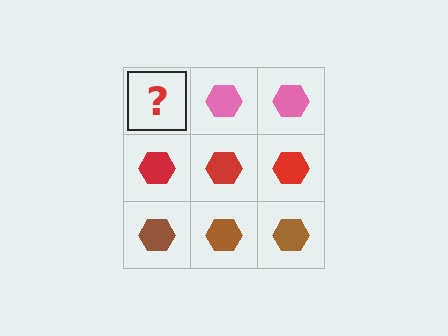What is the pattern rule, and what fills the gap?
The rule is that each row has a consistent color. The gap should be filled with a pink hexagon.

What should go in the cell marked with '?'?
The missing cell should contain a pink hexagon.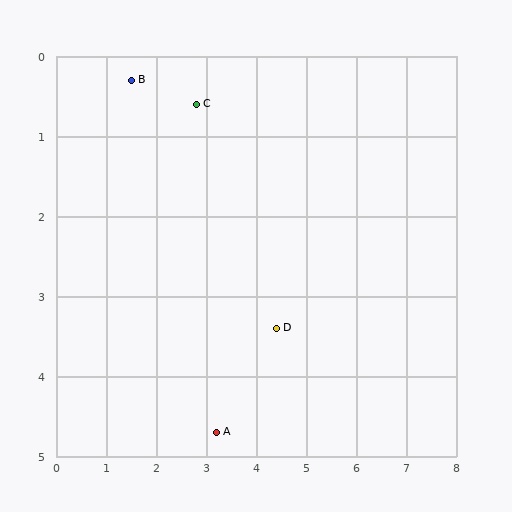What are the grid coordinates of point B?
Point B is at approximately (1.5, 0.3).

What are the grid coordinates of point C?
Point C is at approximately (2.8, 0.6).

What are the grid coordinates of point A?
Point A is at approximately (3.2, 4.7).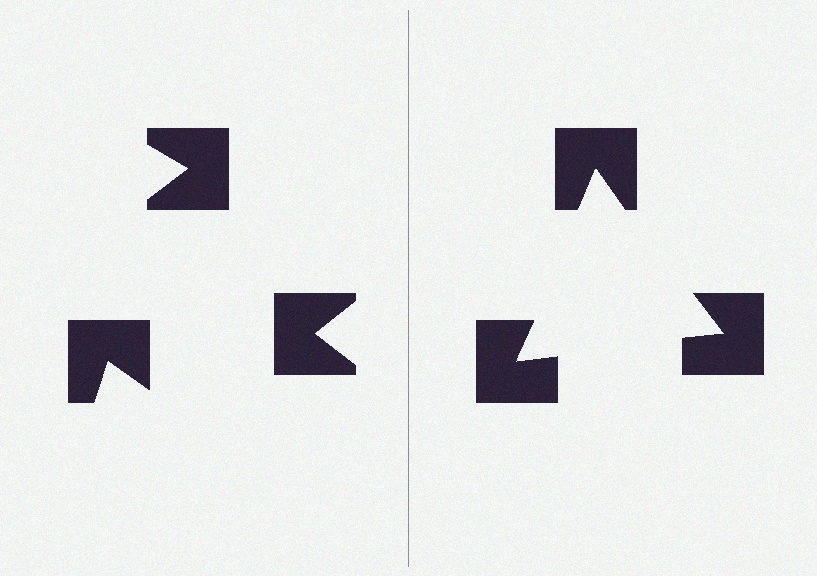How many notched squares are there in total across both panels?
6 — 3 on each side.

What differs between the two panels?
The notched squares are positioned identically on both sides; only the wedge orientations differ. On the right they align to a triangle; on the left they are misaligned.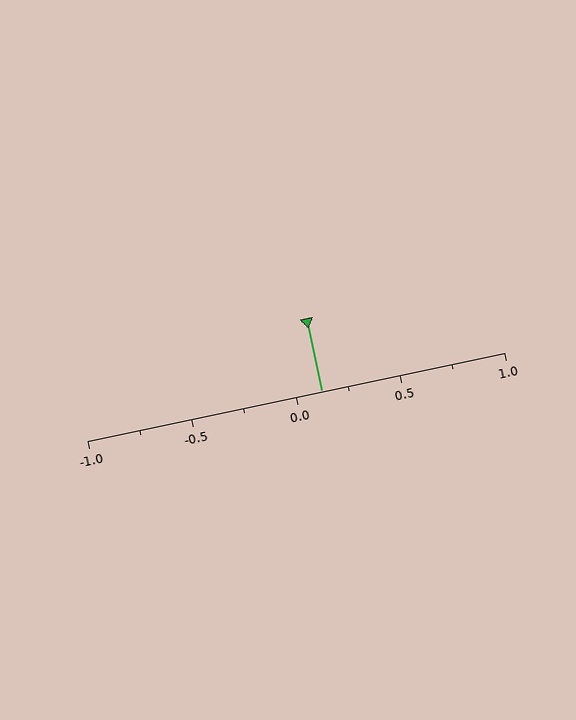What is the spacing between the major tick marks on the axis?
The major ticks are spaced 0.5 apart.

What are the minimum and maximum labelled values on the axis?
The axis runs from -1.0 to 1.0.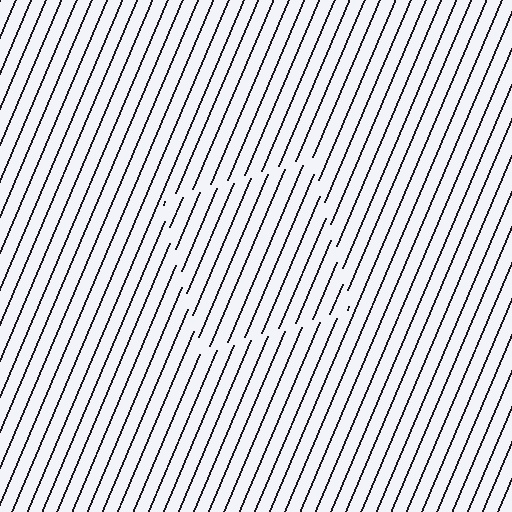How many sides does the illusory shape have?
4 sides — the line-ends trace a square.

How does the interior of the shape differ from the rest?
The interior of the shape contains the same grating, shifted by half a period — the contour is defined by the phase discontinuity where line-ends from the inner and outer gratings abut.